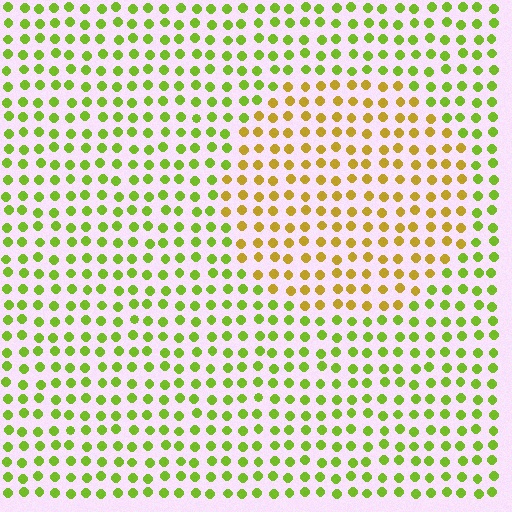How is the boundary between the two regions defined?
The boundary is defined purely by a slight shift in hue (about 42 degrees). Spacing, size, and orientation are identical on both sides.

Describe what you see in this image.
The image is filled with small lime elements in a uniform arrangement. A circle-shaped region is visible where the elements are tinted to a slightly different hue, forming a subtle color boundary.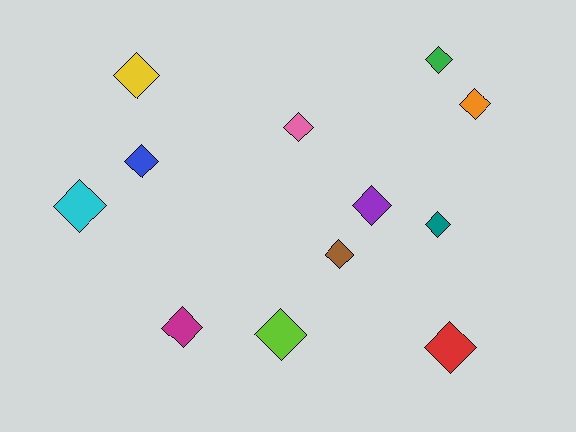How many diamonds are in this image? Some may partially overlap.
There are 12 diamonds.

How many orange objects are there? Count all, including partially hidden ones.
There is 1 orange object.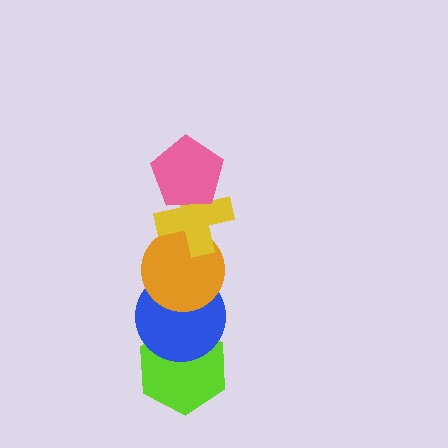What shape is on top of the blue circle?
The orange circle is on top of the blue circle.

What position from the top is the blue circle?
The blue circle is 4th from the top.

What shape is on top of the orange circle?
The yellow cross is on top of the orange circle.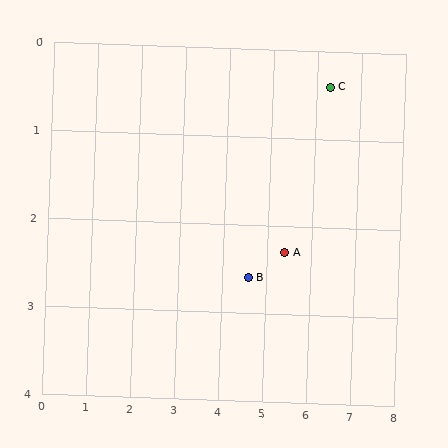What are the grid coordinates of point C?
Point C is at approximately (6.3, 0.4).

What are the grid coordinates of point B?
Point B is at approximately (4.6, 2.6).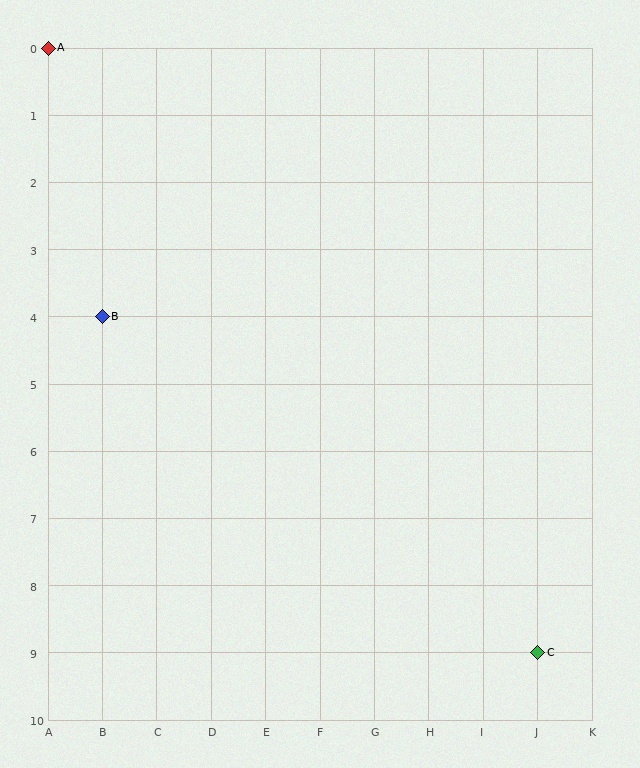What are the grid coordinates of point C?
Point C is at grid coordinates (J, 9).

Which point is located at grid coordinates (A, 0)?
Point A is at (A, 0).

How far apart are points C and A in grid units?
Points C and A are 9 columns and 9 rows apart (about 12.7 grid units diagonally).